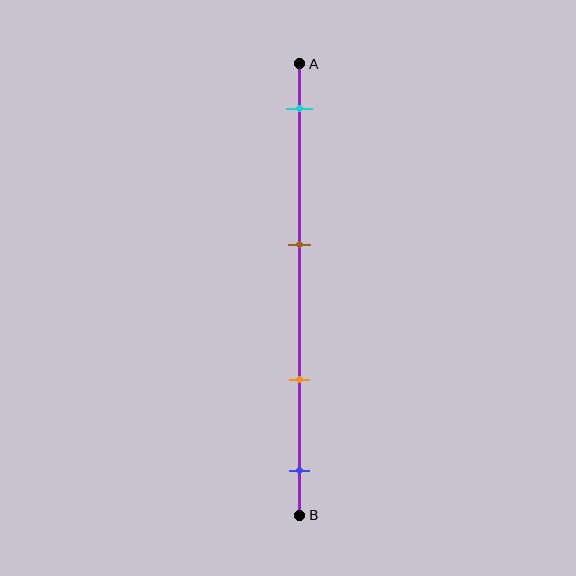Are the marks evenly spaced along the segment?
No, the marks are not evenly spaced.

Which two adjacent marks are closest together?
The orange and blue marks are the closest adjacent pair.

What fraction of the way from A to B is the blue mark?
The blue mark is approximately 90% (0.9) of the way from A to B.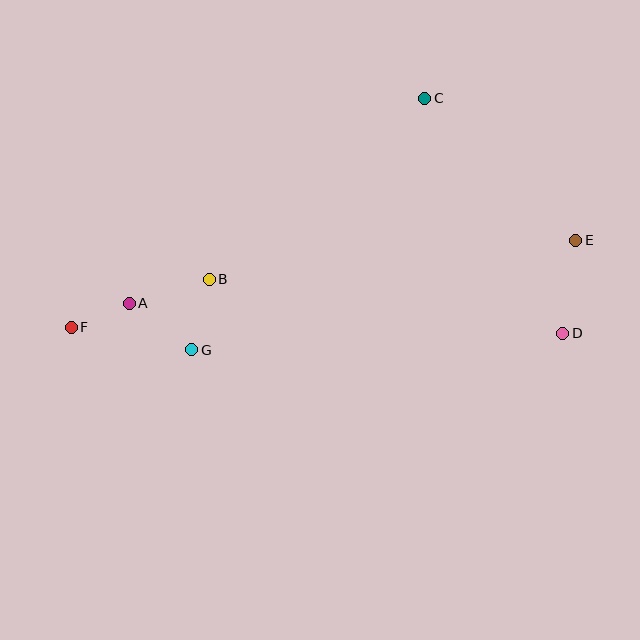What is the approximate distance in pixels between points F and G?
The distance between F and G is approximately 123 pixels.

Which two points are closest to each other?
Points A and F are closest to each other.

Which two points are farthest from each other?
Points E and F are farthest from each other.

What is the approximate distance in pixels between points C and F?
The distance between C and F is approximately 422 pixels.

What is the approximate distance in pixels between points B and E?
The distance between B and E is approximately 369 pixels.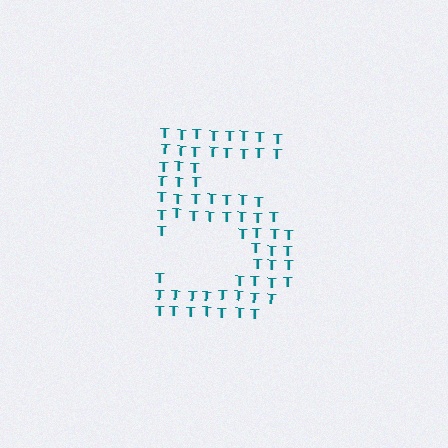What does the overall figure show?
The overall figure shows the digit 5.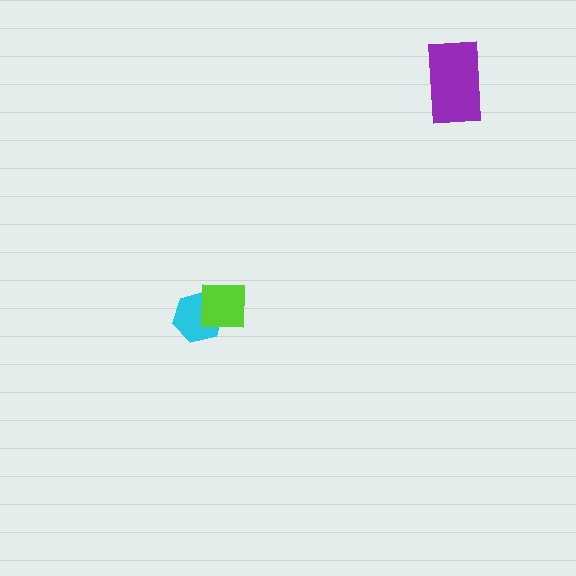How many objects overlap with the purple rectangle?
0 objects overlap with the purple rectangle.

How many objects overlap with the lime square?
1 object overlaps with the lime square.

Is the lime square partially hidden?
No, no other shape covers it.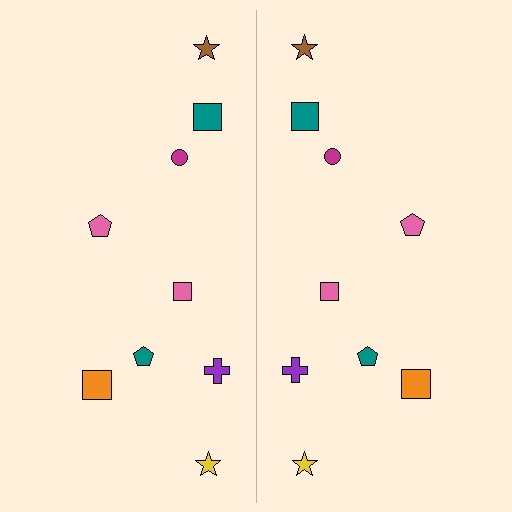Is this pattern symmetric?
Yes, this pattern has bilateral (reflection) symmetry.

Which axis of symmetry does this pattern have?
The pattern has a vertical axis of symmetry running through the center of the image.